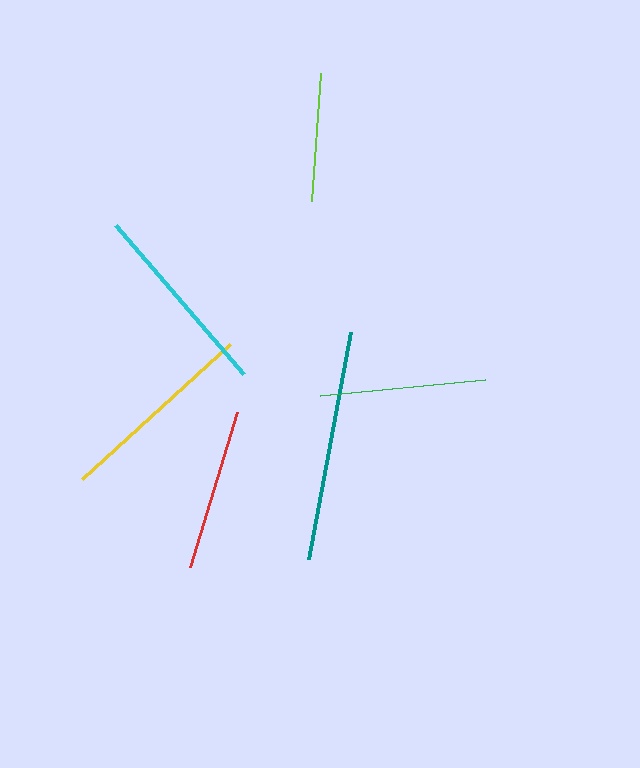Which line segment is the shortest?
The lime line is the shortest at approximately 128 pixels.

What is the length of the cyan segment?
The cyan segment is approximately 196 pixels long.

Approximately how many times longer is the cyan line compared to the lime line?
The cyan line is approximately 1.5 times the length of the lime line.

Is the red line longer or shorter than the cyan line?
The cyan line is longer than the red line.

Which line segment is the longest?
The teal line is the longest at approximately 231 pixels.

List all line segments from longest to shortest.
From longest to shortest: teal, yellow, cyan, green, red, lime.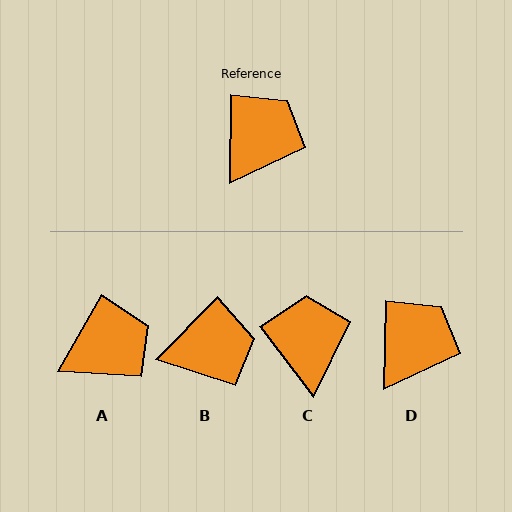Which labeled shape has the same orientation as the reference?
D.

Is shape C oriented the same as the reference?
No, it is off by about 39 degrees.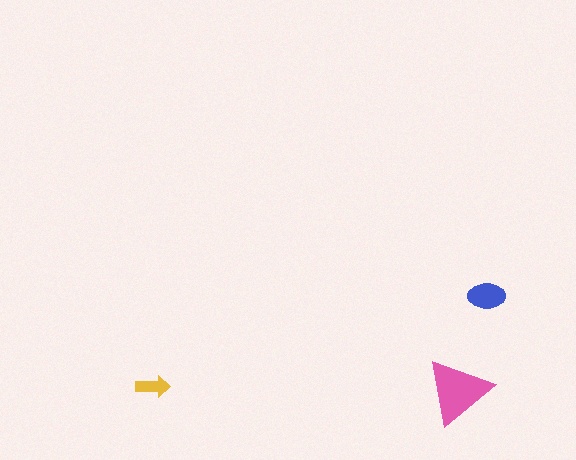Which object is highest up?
The blue ellipse is topmost.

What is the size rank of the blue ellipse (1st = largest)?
2nd.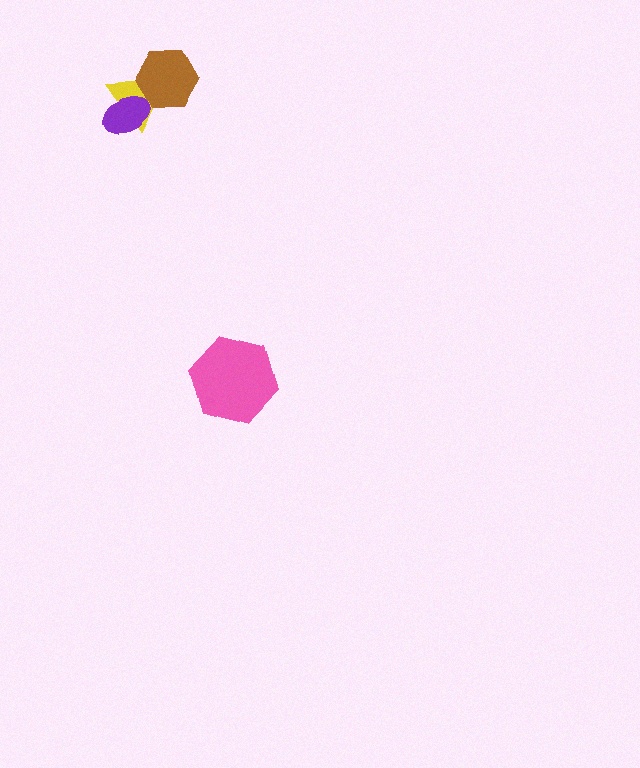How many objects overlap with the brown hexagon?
1 object overlaps with the brown hexagon.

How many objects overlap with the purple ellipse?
1 object overlaps with the purple ellipse.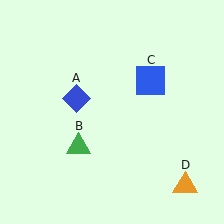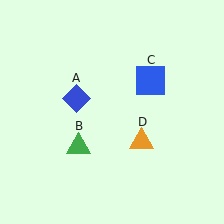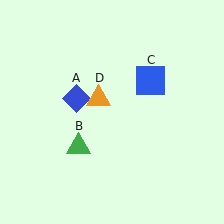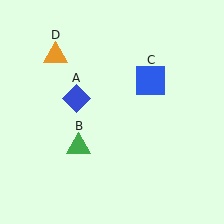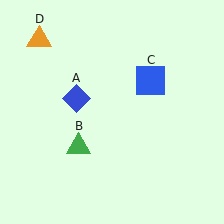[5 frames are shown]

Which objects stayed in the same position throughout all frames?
Blue diamond (object A) and green triangle (object B) and blue square (object C) remained stationary.